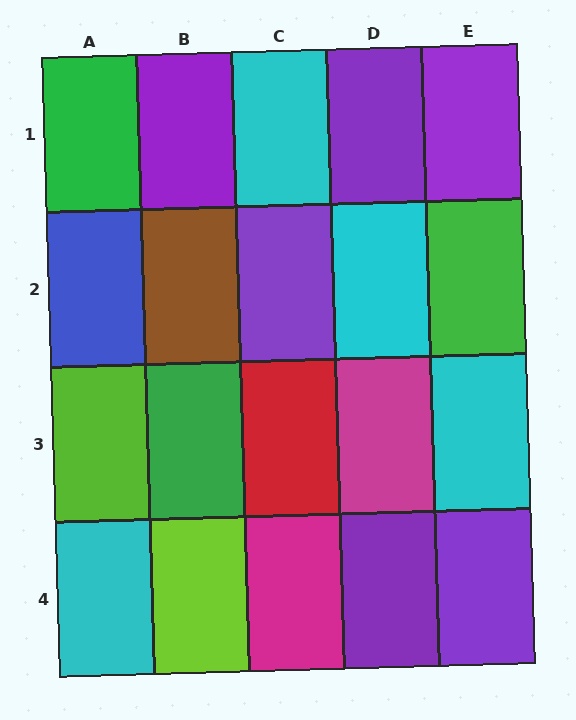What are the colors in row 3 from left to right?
Lime, green, red, magenta, cyan.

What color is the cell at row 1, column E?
Purple.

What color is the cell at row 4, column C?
Magenta.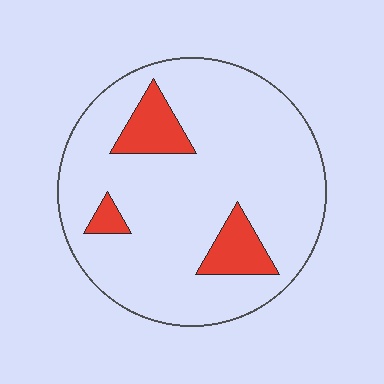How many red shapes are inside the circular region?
3.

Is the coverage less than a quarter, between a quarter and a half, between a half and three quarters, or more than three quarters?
Less than a quarter.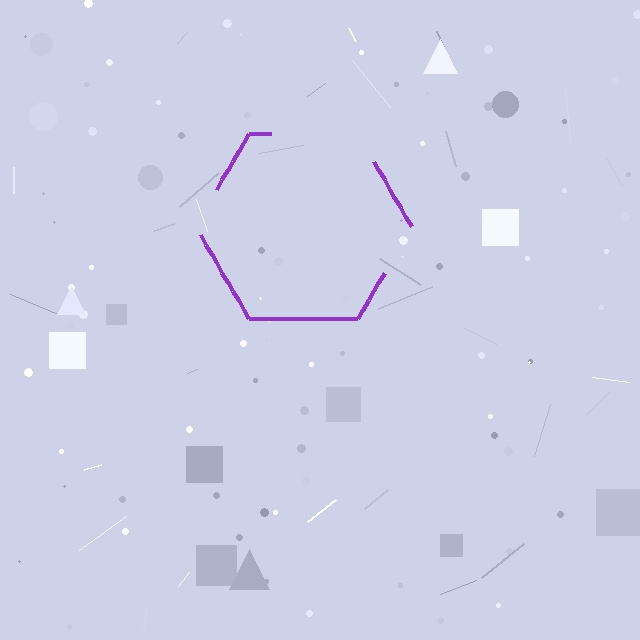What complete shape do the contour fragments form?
The contour fragments form a hexagon.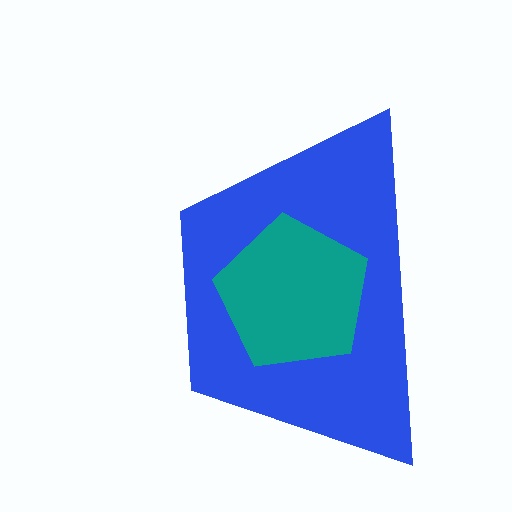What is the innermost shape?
The teal pentagon.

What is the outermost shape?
The blue trapezoid.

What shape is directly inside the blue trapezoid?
The teal pentagon.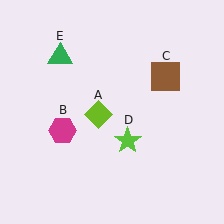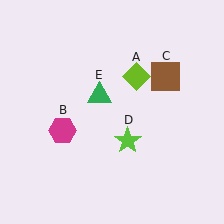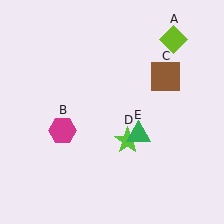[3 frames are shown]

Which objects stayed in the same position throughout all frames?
Magenta hexagon (object B) and brown square (object C) and lime star (object D) remained stationary.